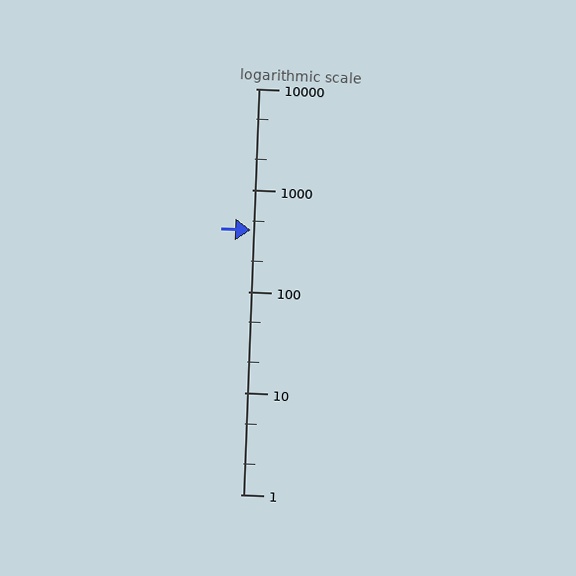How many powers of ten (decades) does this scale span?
The scale spans 4 decades, from 1 to 10000.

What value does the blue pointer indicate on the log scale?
The pointer indicates approximately 400.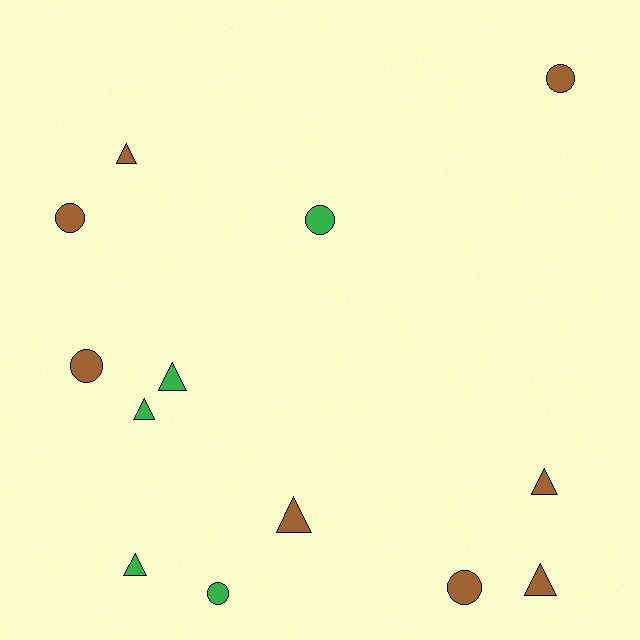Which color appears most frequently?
Brown, with 8 objects.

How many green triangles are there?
There are 3 green triangles.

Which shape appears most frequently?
Triangle, with 7 objects.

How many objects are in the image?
There are 13 objects.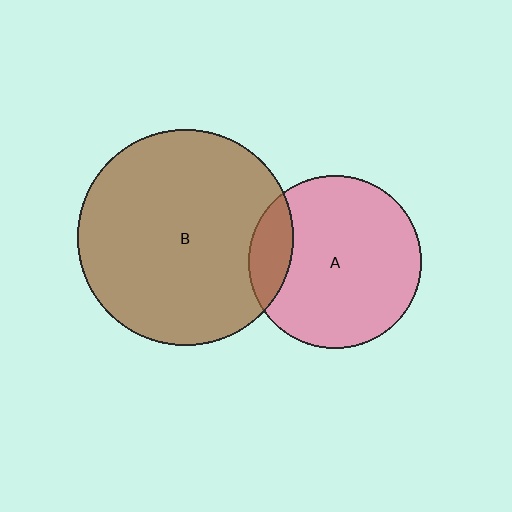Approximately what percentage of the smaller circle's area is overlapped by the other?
Approximately 15%.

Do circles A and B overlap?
Yes.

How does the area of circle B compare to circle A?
Approximately 1.6 times.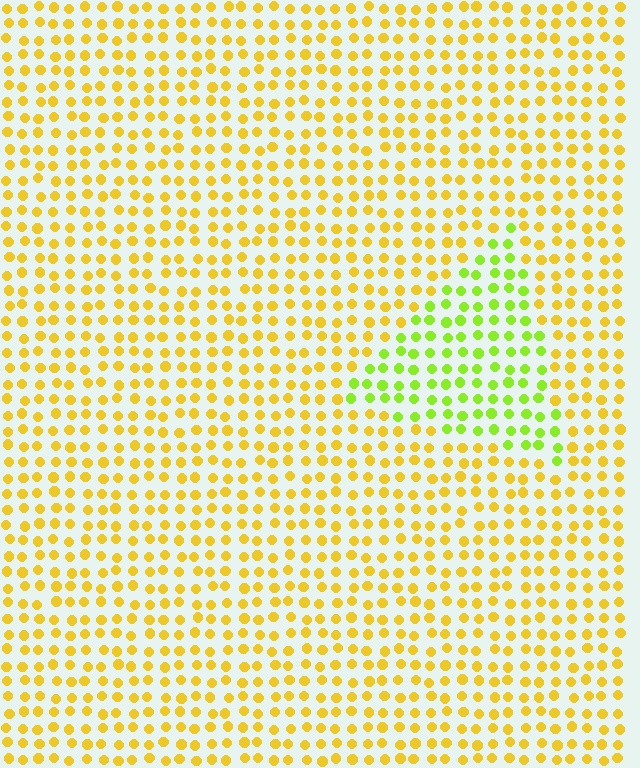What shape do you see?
I see a triangle.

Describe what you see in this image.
The image is filled with small yellow elements in a uniform arrangement. A triangle-shaped region is visible where the elements are tinted to a slightly different hue, forming a subtle color boundary.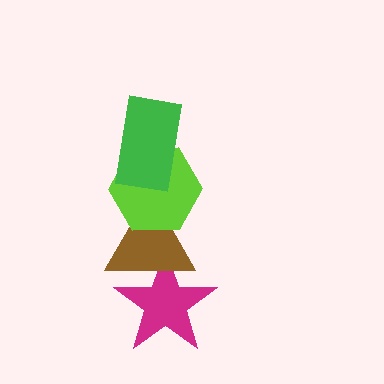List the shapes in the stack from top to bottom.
From top to bottom: the green rectangle, the lime hexagon, the brown triangle, the magenta star.